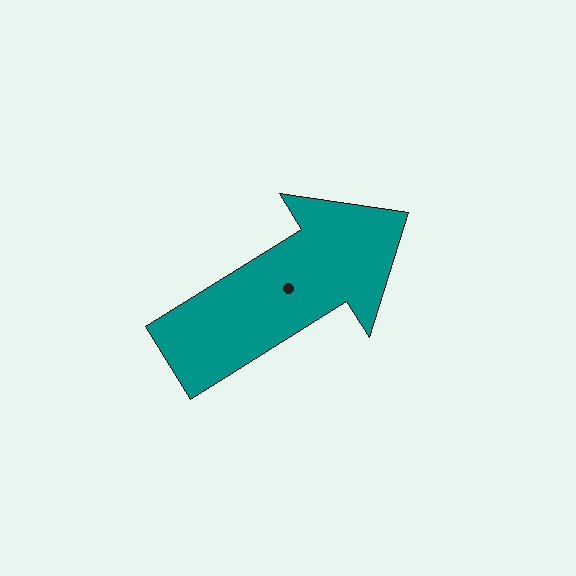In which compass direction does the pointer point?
Northeast.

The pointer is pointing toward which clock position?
Roughly 2 o'clock.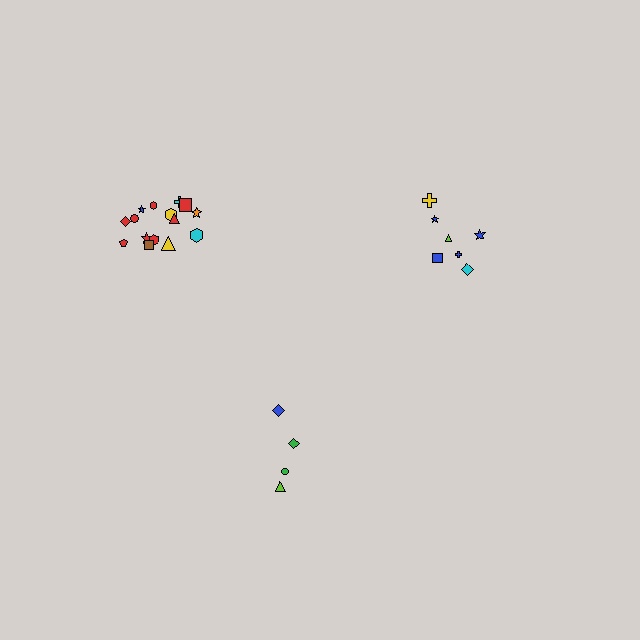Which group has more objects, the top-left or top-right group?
The top-left group.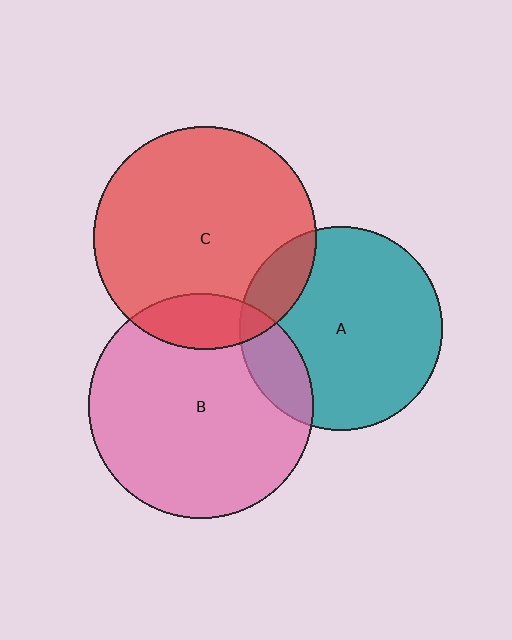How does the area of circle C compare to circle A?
Approximately 1.2 times.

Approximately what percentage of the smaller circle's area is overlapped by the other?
Approximately 15%.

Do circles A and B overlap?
Yes.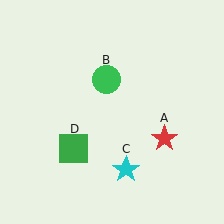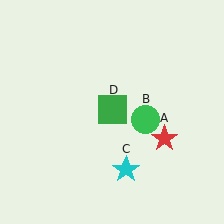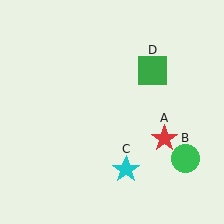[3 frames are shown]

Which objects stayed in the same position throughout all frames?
Red star (object A) and cyan star (object C) remained stationary.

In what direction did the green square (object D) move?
The green square (object D) moved up and to the right.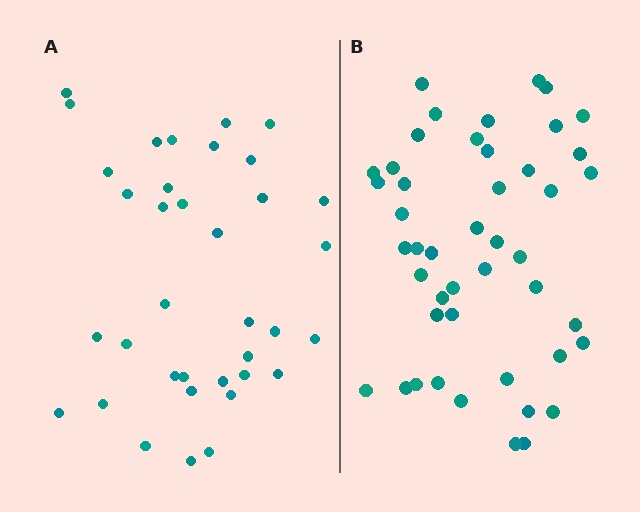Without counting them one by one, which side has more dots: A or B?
Region B (the right region) has more dots.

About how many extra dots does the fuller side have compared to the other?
Region B has roughly 10 or so more dots than region A.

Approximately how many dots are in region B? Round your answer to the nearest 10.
About 50 dots. (The exact count is 46, which rounds to 50.)